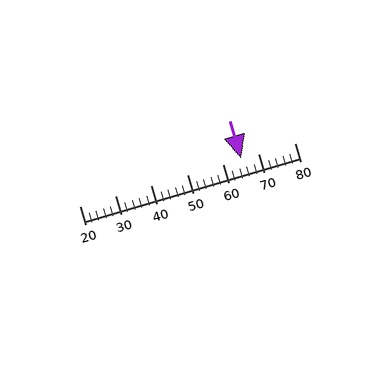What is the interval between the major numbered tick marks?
The major tick marks are spaced 10 units apart.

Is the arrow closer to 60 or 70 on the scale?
The arrow is closer to 70.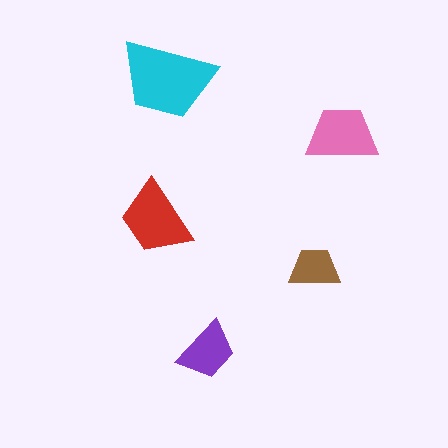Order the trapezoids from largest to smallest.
the cyan one, the red one, the pink one, the purple one, the brown one.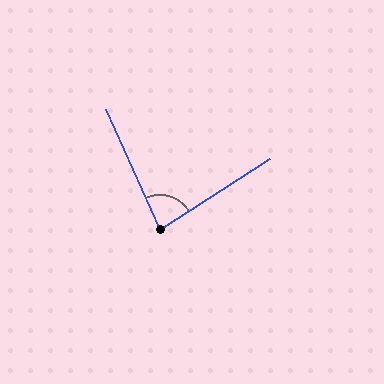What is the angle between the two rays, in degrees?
Approximately 81 degrees.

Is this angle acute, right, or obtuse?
It is acute.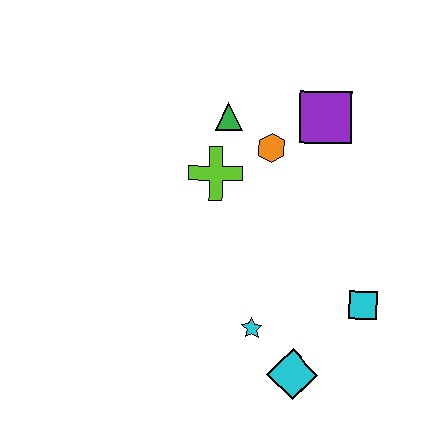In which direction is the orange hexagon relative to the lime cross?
The orange hexagon is to the right of the lime cross.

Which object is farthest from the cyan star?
The purple square is farthest from the cyan star.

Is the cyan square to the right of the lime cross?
Yes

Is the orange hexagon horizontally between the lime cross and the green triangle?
No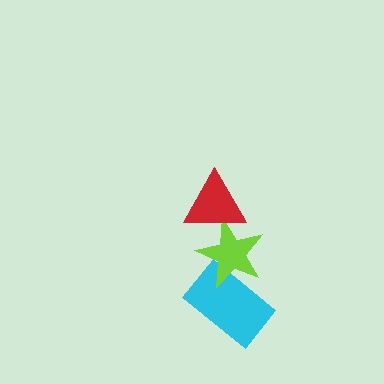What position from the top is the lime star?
The lime star is 2nd from the top.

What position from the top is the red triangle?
The red triangle is 1st from the top.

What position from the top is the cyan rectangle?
The cyan rectangle is 3rd from the top.